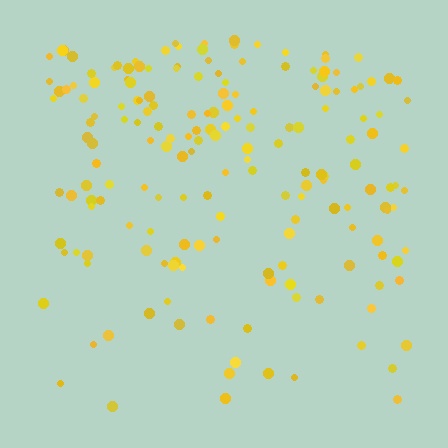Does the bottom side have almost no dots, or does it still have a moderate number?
Still a moderate number, just noticeably fewer than the top.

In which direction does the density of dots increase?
From bottom to top, with the top side densest.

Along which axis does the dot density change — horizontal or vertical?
Vertical.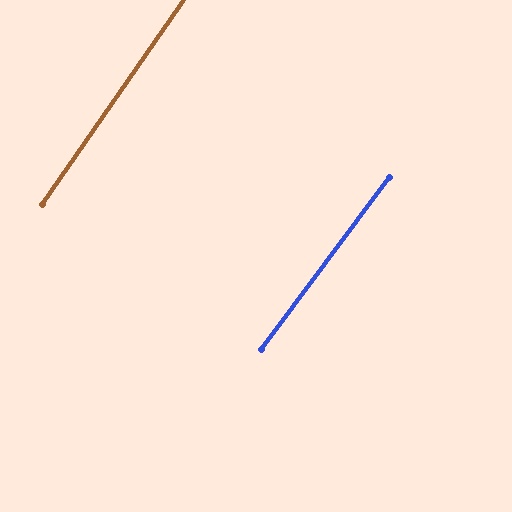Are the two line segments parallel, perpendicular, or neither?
Parallel — their directions differ by only 2.0°.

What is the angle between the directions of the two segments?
Approximately 2 degrees.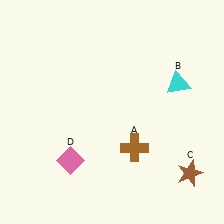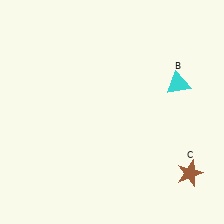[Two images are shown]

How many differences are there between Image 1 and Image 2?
There are 2 differences between the two images.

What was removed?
The brown cross (A), the pink diamond (D) were removed in Image 2.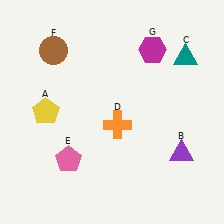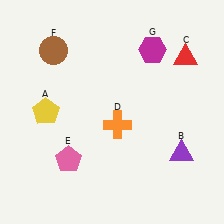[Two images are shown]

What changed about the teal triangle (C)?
In Image 1, C is teal. In Image 2, it changed to red.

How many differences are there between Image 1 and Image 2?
There is 1 difference between the two images.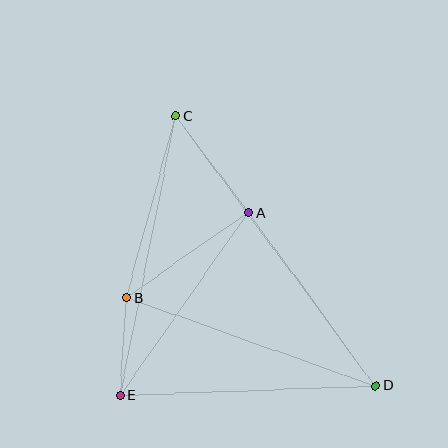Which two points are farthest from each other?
Points C and D are farthest from each other.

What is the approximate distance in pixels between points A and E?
The distance between A and E is approximately 224 pixels.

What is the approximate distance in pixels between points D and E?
The distance between D and E is approximately 256 pixels.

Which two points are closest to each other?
Points B and E are closest to each other.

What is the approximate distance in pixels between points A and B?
The distance between A and B is approximately 149 pixels.